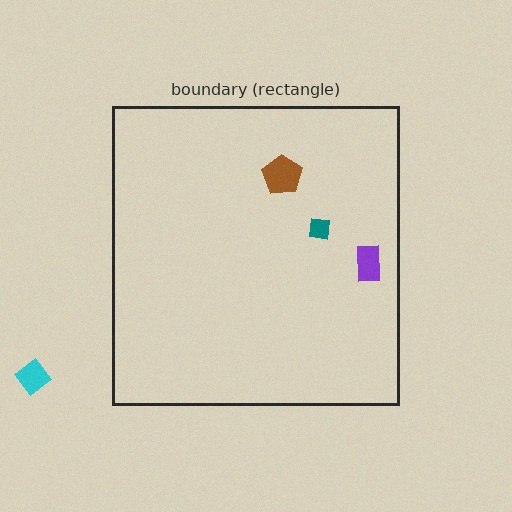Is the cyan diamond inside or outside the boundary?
Outside.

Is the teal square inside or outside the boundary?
Inside.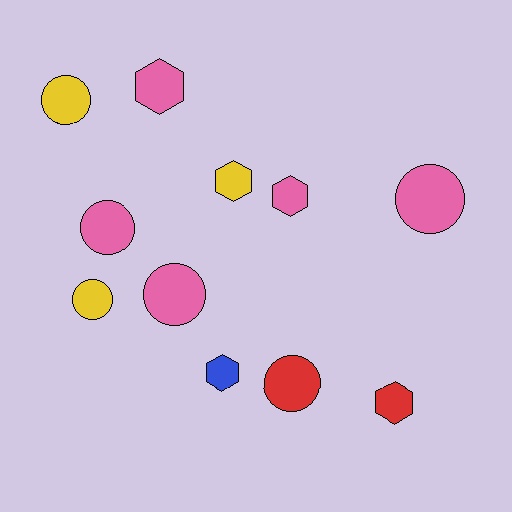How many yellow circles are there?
There are 2 yellow circles.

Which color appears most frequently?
Pink, with 5 objects.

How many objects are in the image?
There are 11 objects.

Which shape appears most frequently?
Circle, with 6 objects.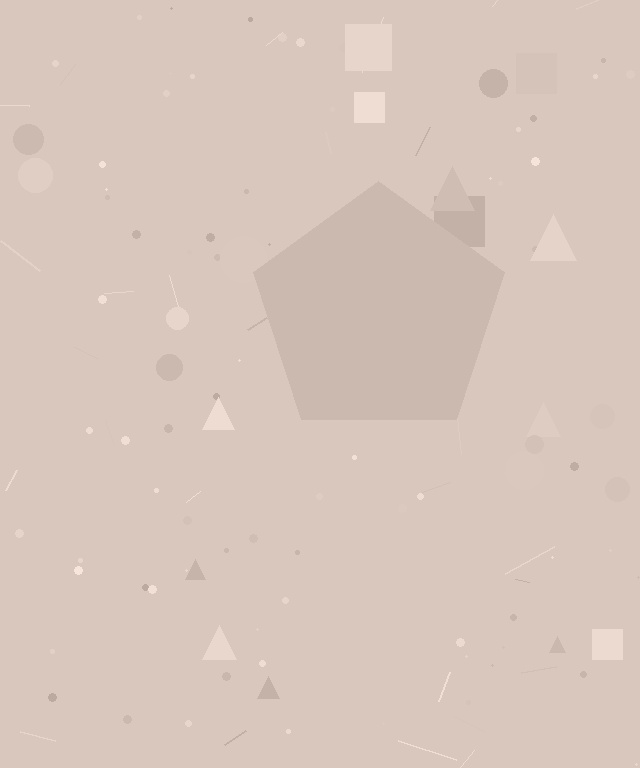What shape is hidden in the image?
A pentagon is hidden in the image.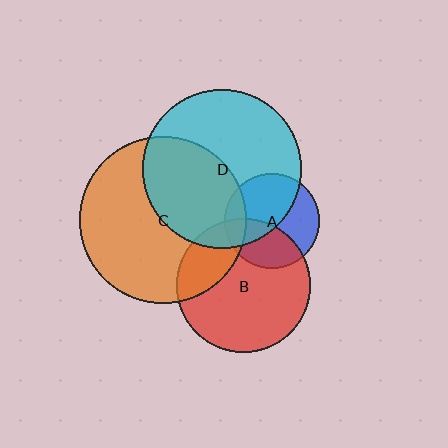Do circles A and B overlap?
Yes.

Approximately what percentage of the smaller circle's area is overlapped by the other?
Approximately 40%.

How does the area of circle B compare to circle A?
Approximately 2.0 times.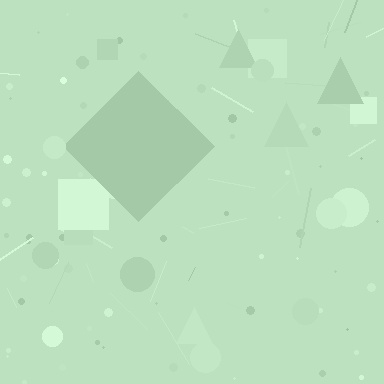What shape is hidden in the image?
A diamond is hidden in the image.